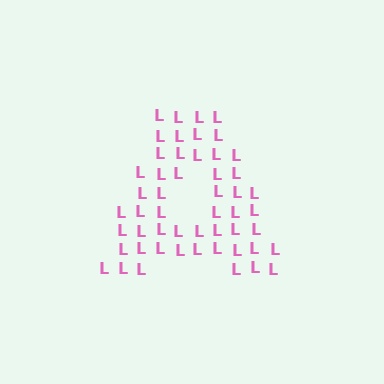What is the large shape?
The large shape is the letter A.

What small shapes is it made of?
It is made of small letter L's.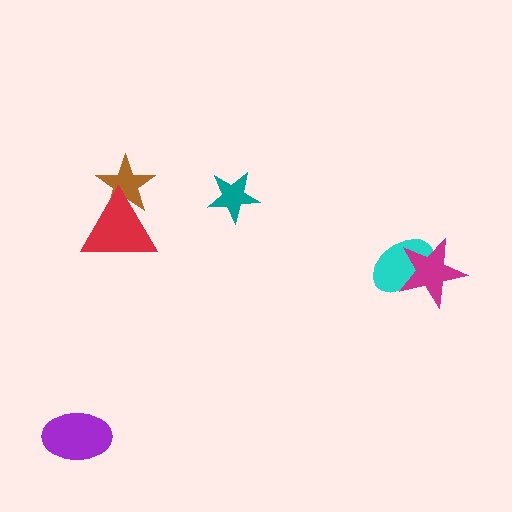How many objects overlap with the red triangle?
1 object overlaps with the red triangle.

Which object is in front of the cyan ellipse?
The magenta star is in front of the cyan ellipse.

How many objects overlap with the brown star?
1 object overlaps with the brown star.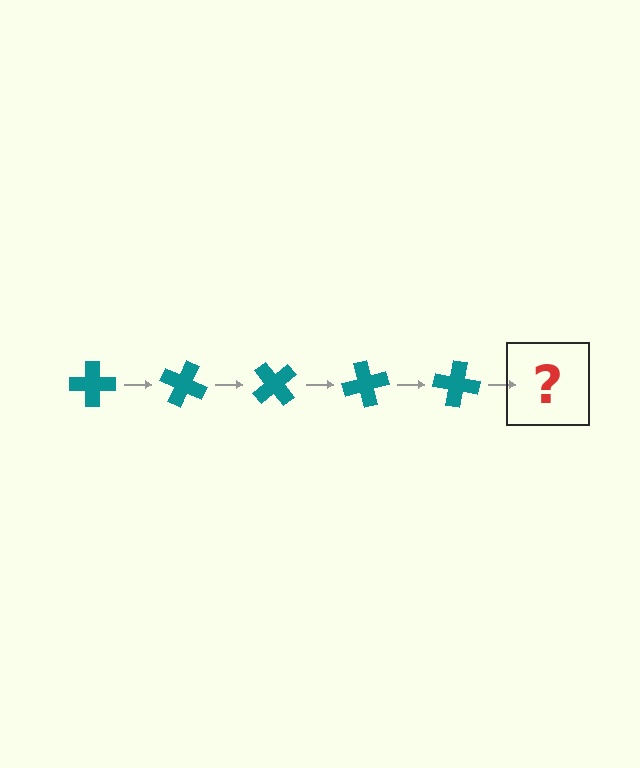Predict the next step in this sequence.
The next step is a teal cross rotated 125 degrees.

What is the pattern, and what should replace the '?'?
The pattern is that the cross rotates 25 degrees each step. The '?' should be a teal cross rotated 125 degrees.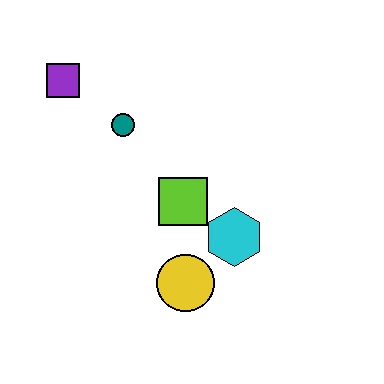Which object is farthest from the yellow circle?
The purple square is farthest from the yellow circle.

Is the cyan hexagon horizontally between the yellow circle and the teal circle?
No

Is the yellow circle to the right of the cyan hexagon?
No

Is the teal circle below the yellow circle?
No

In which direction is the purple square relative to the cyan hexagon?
The purple square is to the left of the cyan hexagon.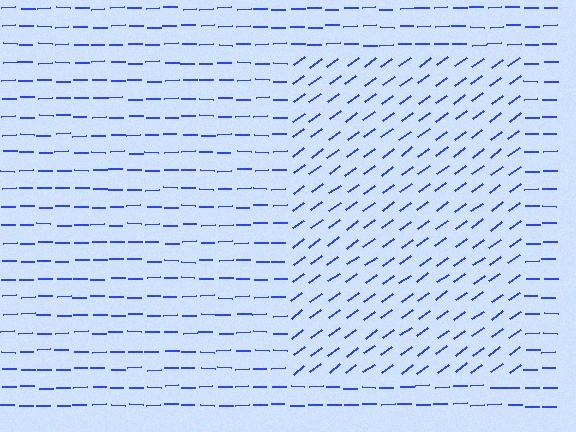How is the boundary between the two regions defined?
The boundary is defined purely by a change in line orientation (approximately 35 degrees difference). All lines are the same color and thickness.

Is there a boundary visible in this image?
Yes, there is a texture boundary formed by a change in line orientation.